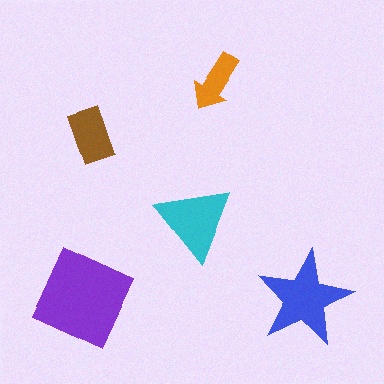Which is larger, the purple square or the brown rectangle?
The purple square.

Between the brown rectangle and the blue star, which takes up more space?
The blue star.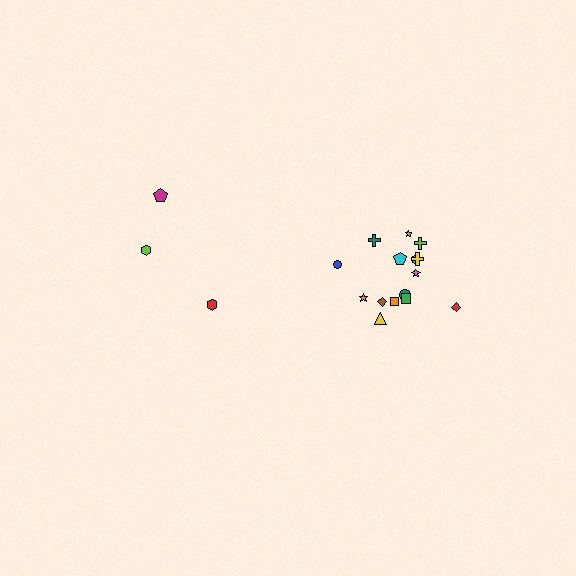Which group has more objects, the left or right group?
The right group.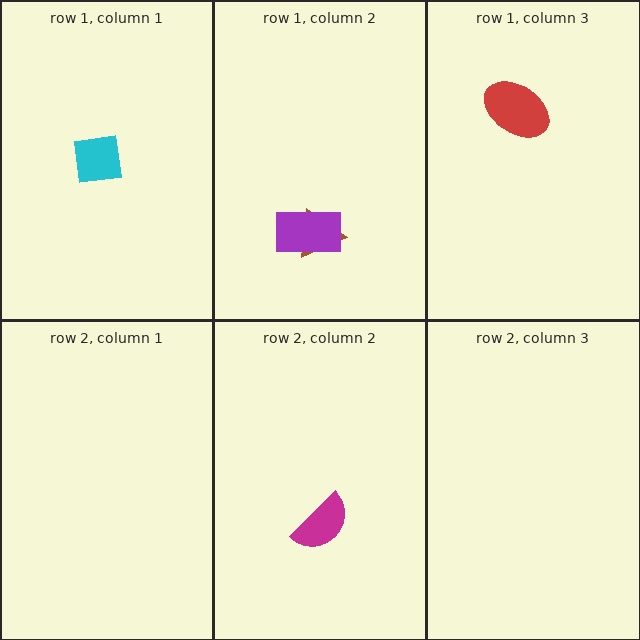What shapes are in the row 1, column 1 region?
The cyan square.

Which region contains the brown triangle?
The row 1, column 2 region.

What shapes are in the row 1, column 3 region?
The red ellipse.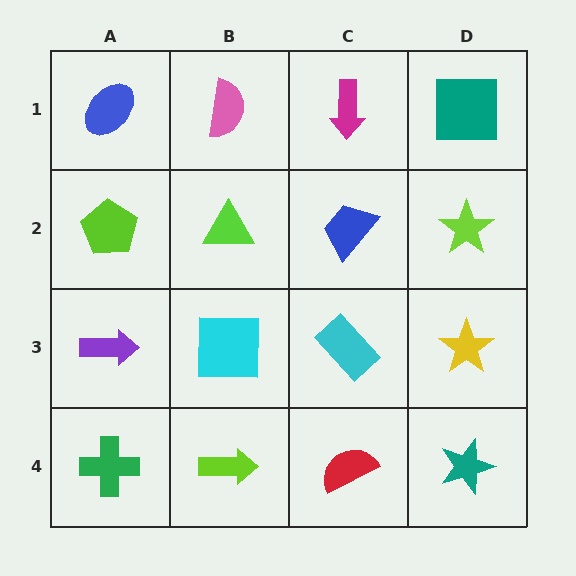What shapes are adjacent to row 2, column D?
A teal square (row 1, column D), a yellow star (row 3, column D), a blue trapezoid (row 2, column C).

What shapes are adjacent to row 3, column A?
A lime pentagon (row 2, column A), a green cross (row 4, column A), a cyan square (row 3, column B).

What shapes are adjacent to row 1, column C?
A blue trapezoid (row 2, column C), a pink semicircle (row 1, column B), a teal square (row 1, column D).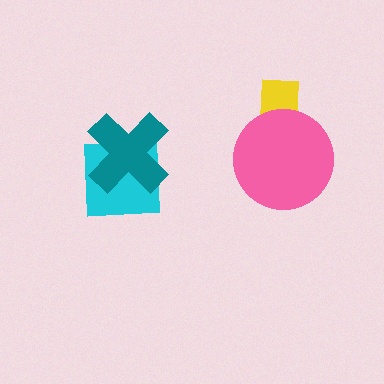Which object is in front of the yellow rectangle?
The pink circle is in front of the yellow rectangle.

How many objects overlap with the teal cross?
1 object overlaps with the teal cross.